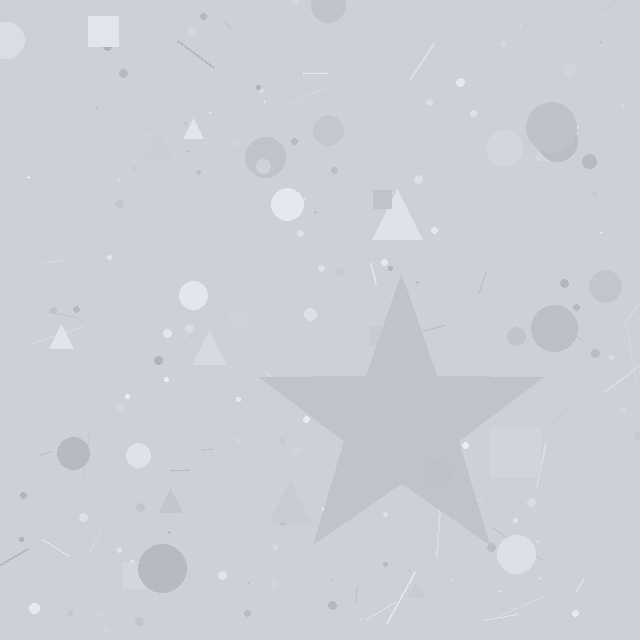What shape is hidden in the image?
A star is hidden in the image.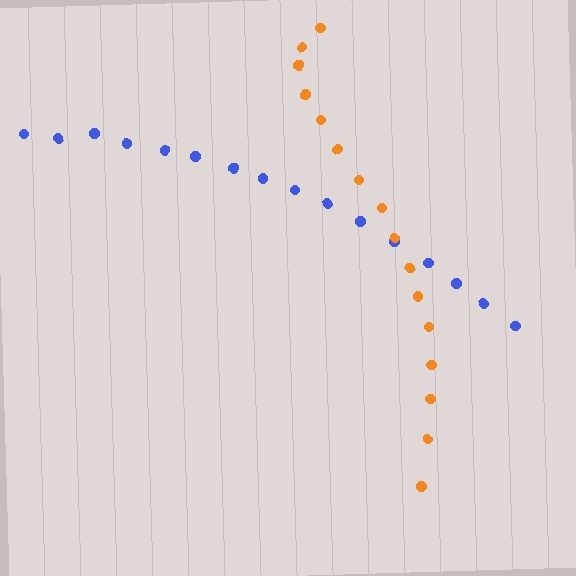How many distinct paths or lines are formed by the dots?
There are 2 distinct paths.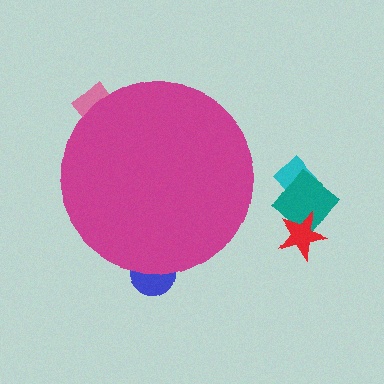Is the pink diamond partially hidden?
Yes, the pink diamond is partially hidden behind the magenta circle.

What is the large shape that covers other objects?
A magenta circle.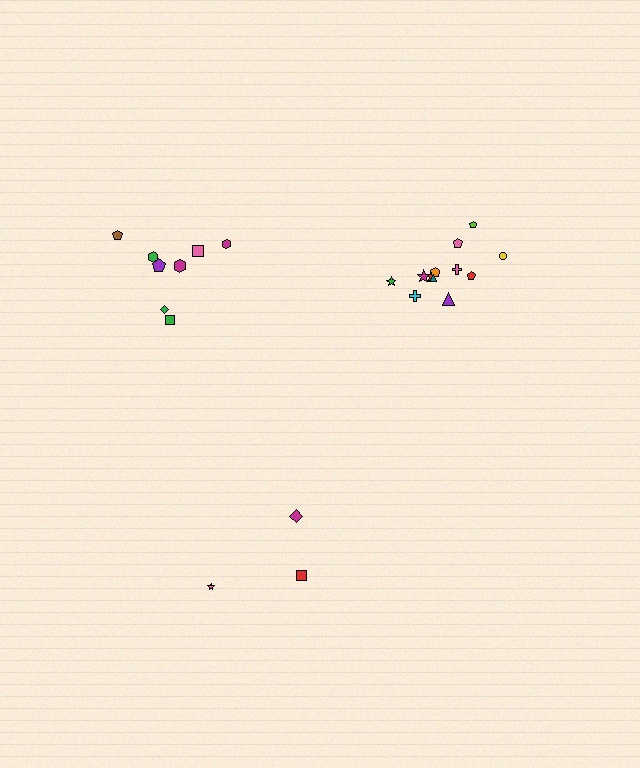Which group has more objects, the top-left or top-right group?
The top-right group.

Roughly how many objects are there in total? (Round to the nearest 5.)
Roughly 25 objects in total.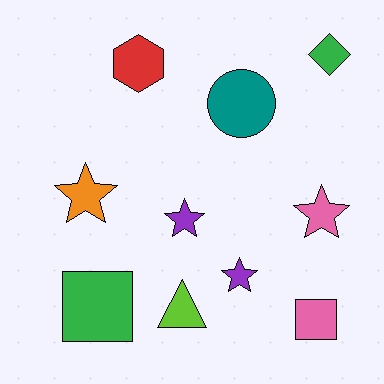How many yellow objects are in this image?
There are no yellow objects.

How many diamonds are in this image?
There is 1 diamond.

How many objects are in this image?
There are 10 objects.